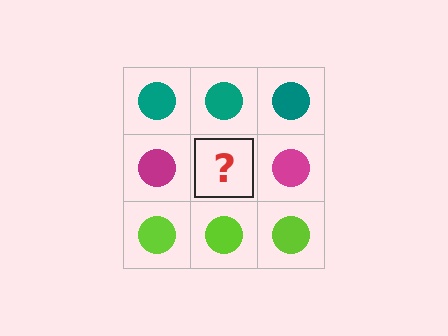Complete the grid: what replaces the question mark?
The question mark should be replaced with a magenta circle.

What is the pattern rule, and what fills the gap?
The rule is that each row has a consistent color. The gap should be filled with a magenta circle.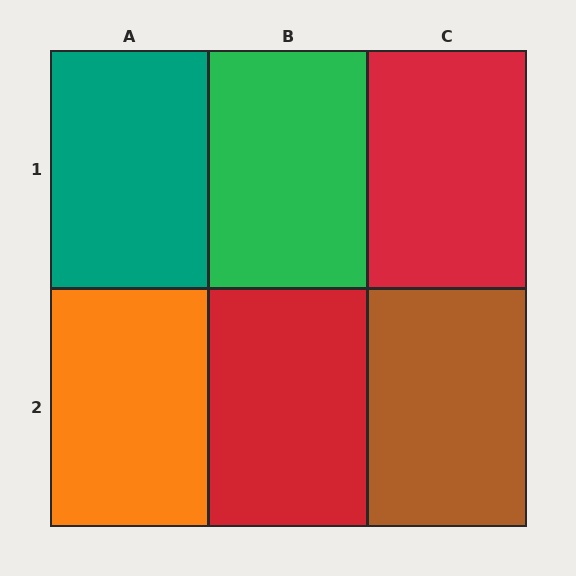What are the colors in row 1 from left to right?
Teal, green, red.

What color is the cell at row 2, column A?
Orange.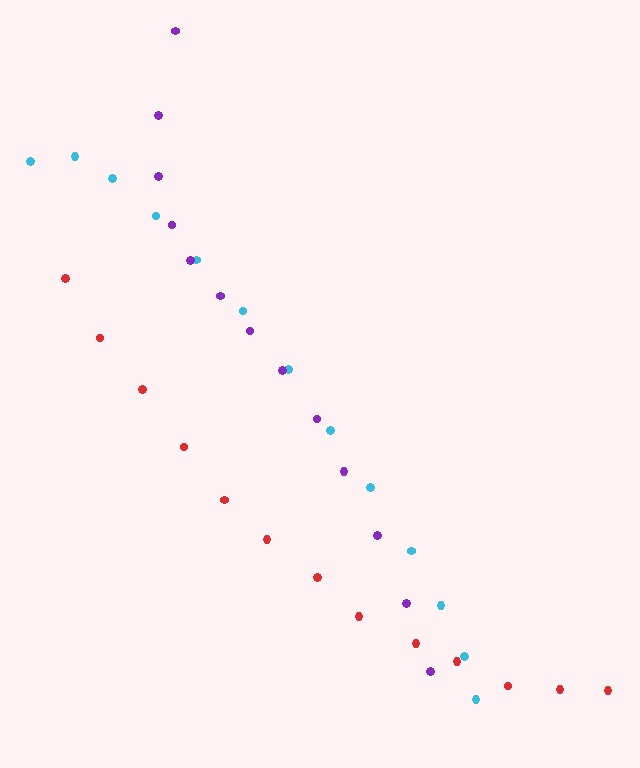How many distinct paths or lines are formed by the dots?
There are 3 distinct paths.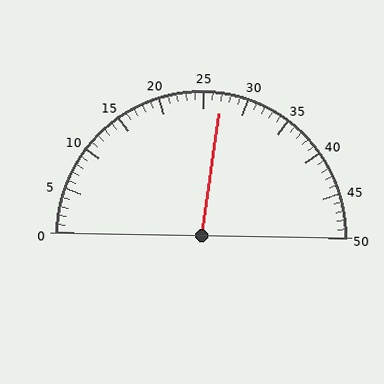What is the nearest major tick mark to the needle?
The nearest major tick mark is 25.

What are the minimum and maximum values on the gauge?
The gauge ranges from 0 to 50.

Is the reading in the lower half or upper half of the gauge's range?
The reading is in the upper half of the range (0 to 50).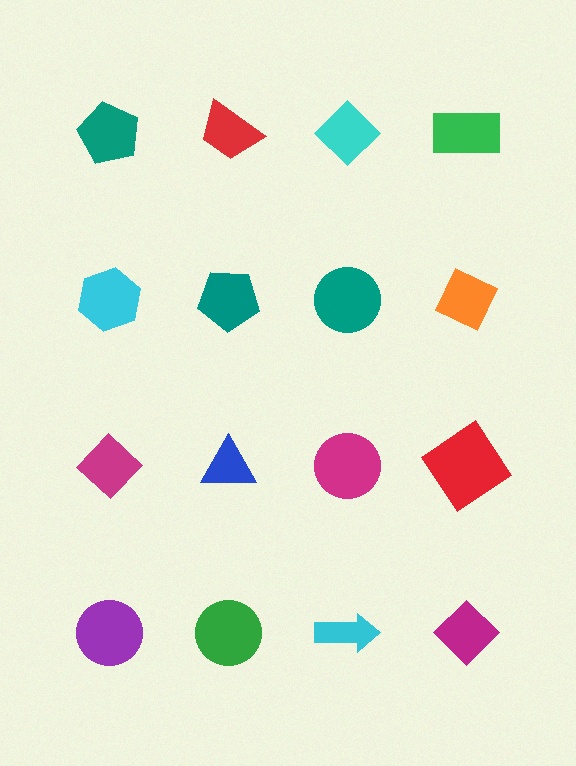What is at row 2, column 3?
A teal circle.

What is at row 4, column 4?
A magenta diamond.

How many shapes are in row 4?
4 shapes.